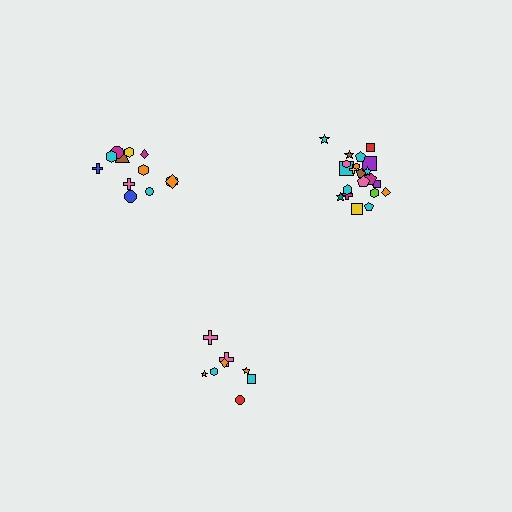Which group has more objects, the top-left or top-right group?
The top-right group.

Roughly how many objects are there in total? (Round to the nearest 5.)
Roughly 40 objects in total.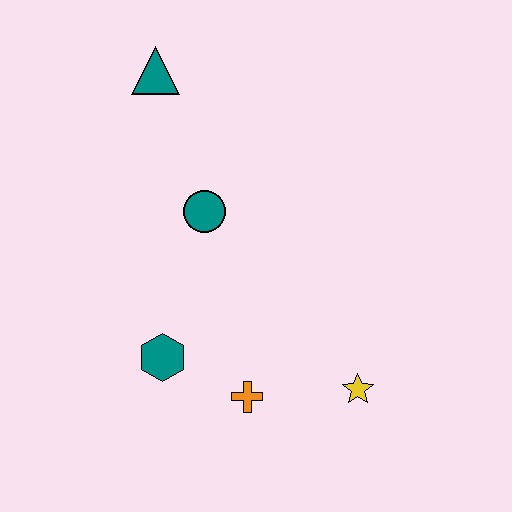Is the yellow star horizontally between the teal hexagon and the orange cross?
No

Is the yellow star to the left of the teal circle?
No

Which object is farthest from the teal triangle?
The yellow star is farthest from the teal triangle.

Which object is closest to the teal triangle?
The teal circle is closest to the teal triangle.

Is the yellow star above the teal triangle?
No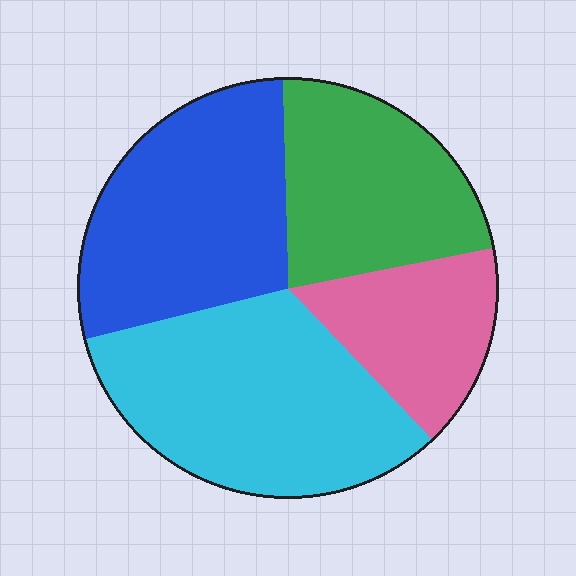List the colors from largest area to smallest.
From largest to smallest: cyan, blue, green, pink.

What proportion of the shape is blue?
Blue takes up about one quarter (1/4) of the shape.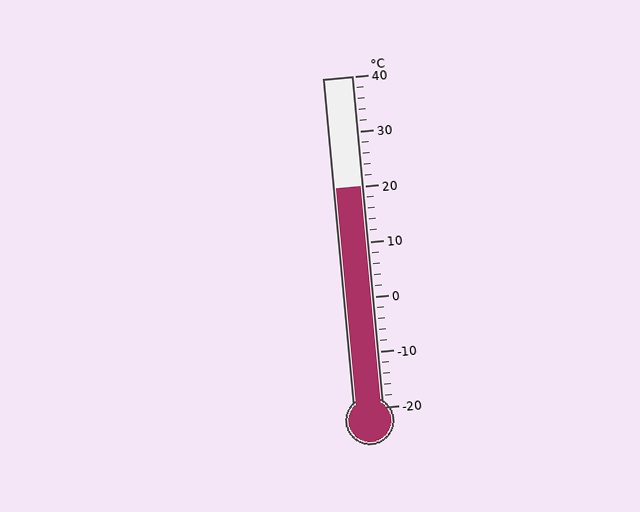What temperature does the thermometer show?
The thermometer shows approximately 20°C.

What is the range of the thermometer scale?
The thermometer scale ranges from -20°C to 40°C.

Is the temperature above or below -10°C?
The temperature is above -10°C.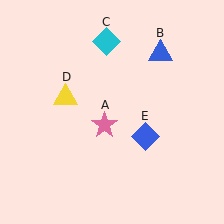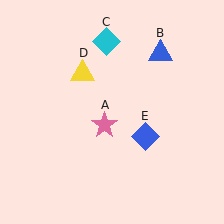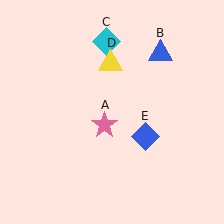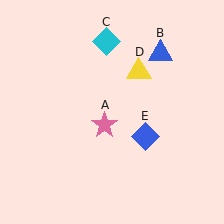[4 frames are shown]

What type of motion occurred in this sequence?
The yellow triangle (object D) rotated clockwise around the center of the scene.